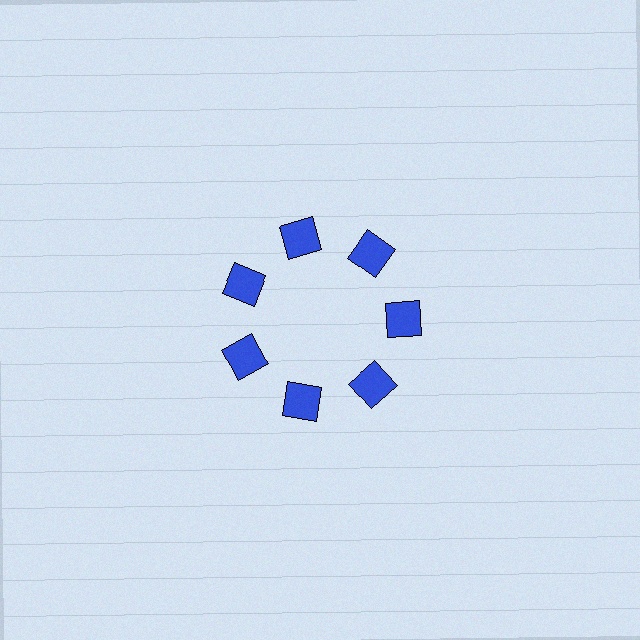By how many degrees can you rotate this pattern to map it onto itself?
The pattern maps onto itself every 51 degrees of rotation.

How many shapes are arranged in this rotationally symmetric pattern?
There are 7 shapes, arranged in 7 groups of 1.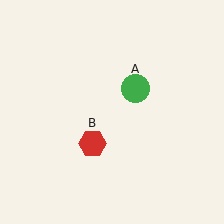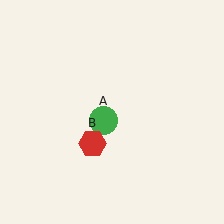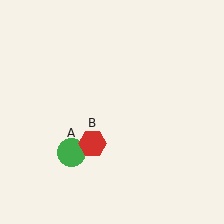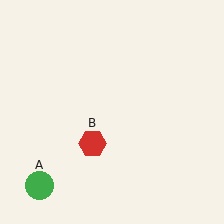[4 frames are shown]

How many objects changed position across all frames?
1 object changed position: green circle (object A).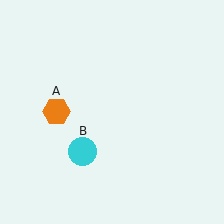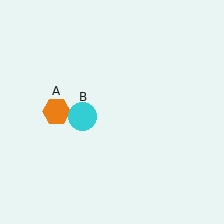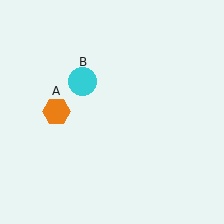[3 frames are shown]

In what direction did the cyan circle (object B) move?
The cyan circle (object B) moved up.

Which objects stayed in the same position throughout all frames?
Orange hexagon (object A) remained stationary.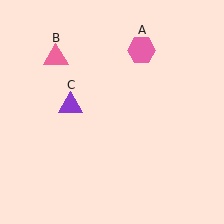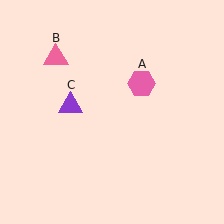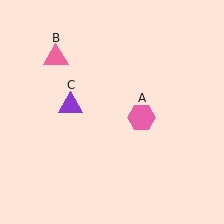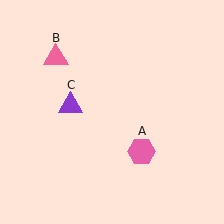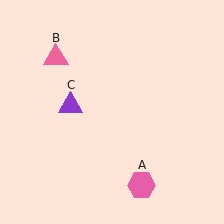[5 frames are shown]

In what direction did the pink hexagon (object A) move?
The pink hexagon (object A) moved down.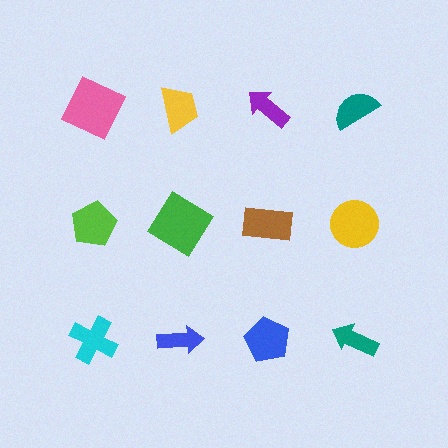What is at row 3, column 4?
A teal arrow.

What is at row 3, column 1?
A cyan cross.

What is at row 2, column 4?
A yellow circle.